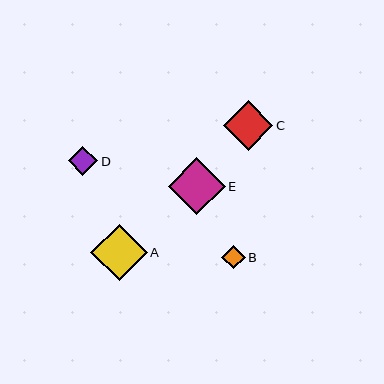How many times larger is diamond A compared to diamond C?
Diamond A is approximately 1.1 times the size of diamond C.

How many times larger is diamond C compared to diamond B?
Diamond C is approximately 2.1 times the size of diamond B.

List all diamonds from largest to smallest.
From largest to smallest: E, A, C, D, B.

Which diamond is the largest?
Diamond E is the largest with a size of approximately 57 pixels.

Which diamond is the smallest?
Diamond B is the smallest with a size of approximately 23 pixels.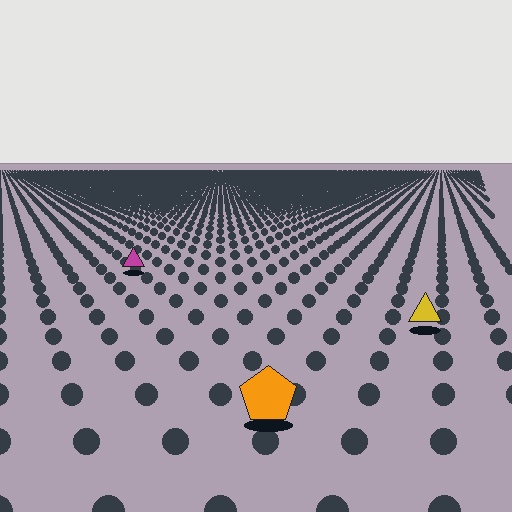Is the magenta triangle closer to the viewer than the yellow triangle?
No. The yellow triangle is closer — you can tell from the texture gradient: the ground texture is coarser near it.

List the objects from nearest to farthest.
From nearest to farthest: the orange pentagon, the yellow triangle, the magenta triangle.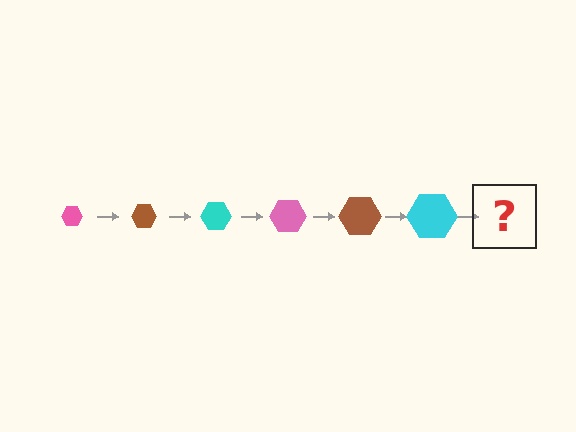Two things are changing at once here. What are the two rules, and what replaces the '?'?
The two rules are that the hexagon grows larger each step and the color cycles through pink, brown, and cyan. The '?' should be a pink hexagon, larger than the previous one.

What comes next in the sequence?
The next element should be a pink hexagon, larger than the previous one.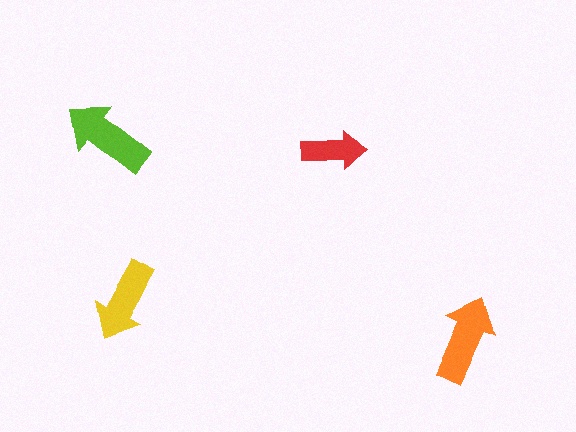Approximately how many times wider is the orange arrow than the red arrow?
About 1.5 times wider.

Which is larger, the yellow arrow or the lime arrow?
The lime one.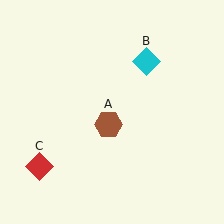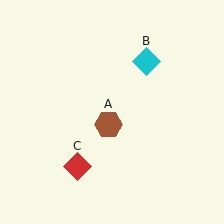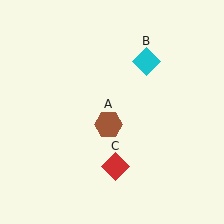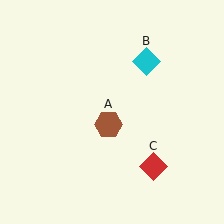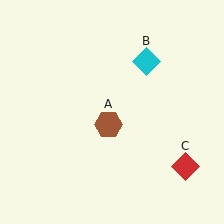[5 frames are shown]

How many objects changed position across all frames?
1 object changed position: red diamond (object C).